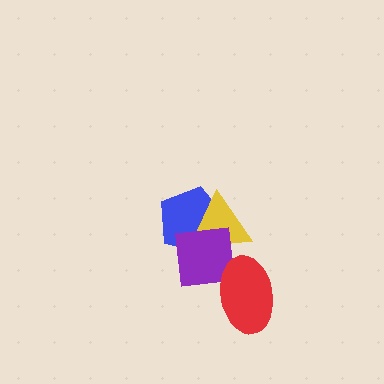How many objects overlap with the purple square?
3 objects overlap with the purple square.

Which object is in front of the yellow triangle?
The purple square is in front of the yellow triangle.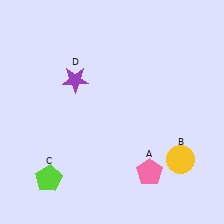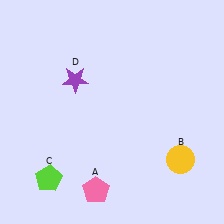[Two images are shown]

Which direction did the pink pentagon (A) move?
The pink pentagon (A) moved left.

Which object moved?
The pink pentagon (A) moved left.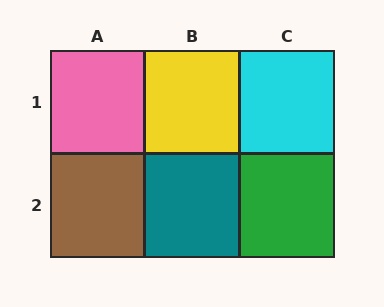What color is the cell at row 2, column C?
Green.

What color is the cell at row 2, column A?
Brown.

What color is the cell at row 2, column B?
Teal.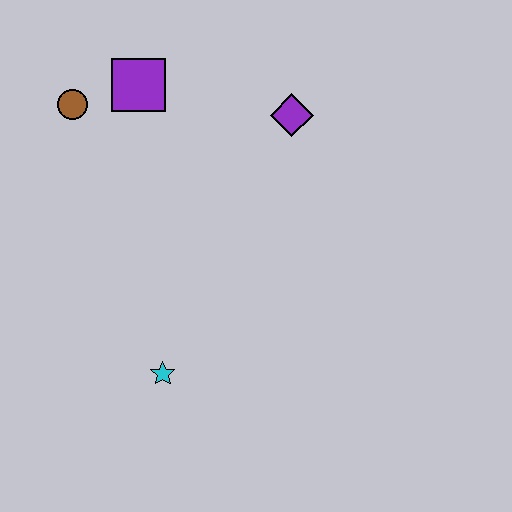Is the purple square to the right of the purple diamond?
No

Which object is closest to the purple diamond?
The purple square is closest to the purple diamond.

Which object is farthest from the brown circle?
The cyan star is farthest from the brown circle.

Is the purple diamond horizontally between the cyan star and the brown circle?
No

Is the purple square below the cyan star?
No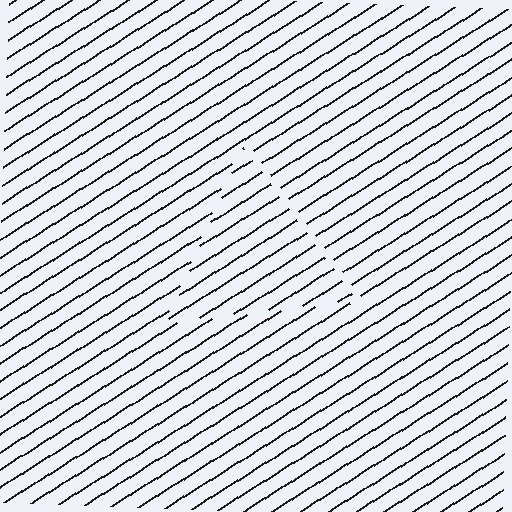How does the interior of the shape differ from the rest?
The interior of the shape contains the same grating, shifted by half a period — the contour is defined by the phase discontinuity where line-ends from the inner and outer gratings abut.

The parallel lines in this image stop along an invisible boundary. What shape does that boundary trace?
An illusory triangle. The interior of the shape contains the same grating, shifted by half a period — the contour is defined by the phase discontinuity where line-ends from the inner and outer gratings abut.